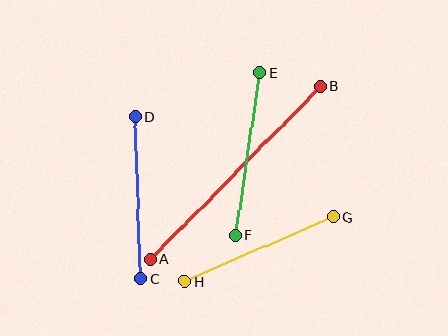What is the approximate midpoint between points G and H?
The midpoint is at approximately (259, 249) pixels.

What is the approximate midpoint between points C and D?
The midpoint is at approximately (138, 198) pixels.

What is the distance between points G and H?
The distance is approximately 162 pixels.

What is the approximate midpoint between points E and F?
The midpoint is at approximately (248, 154) pixels.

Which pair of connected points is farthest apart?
Points A and B are farthest apart.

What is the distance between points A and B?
The distance is approximately 243 pixels.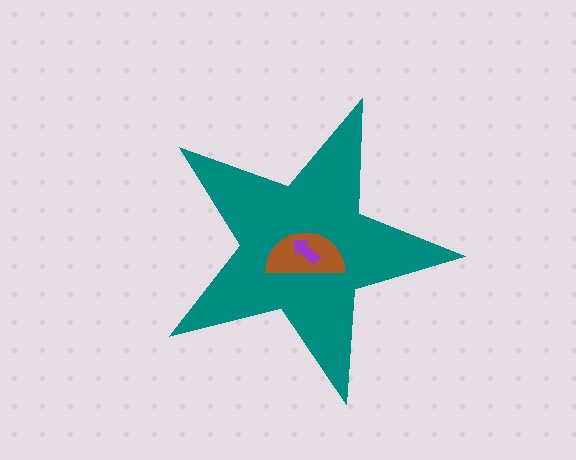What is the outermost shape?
The teal star.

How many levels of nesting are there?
3.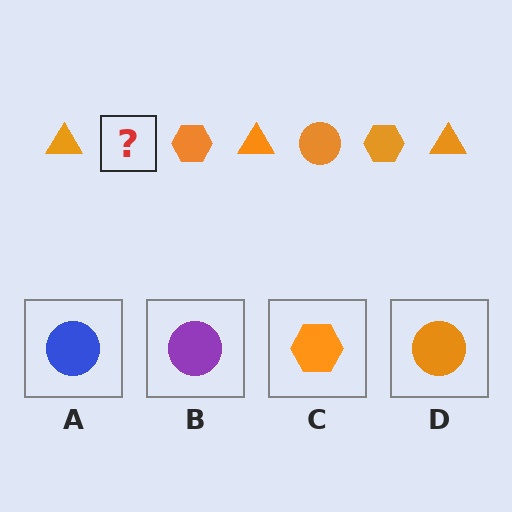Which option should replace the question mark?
Option D.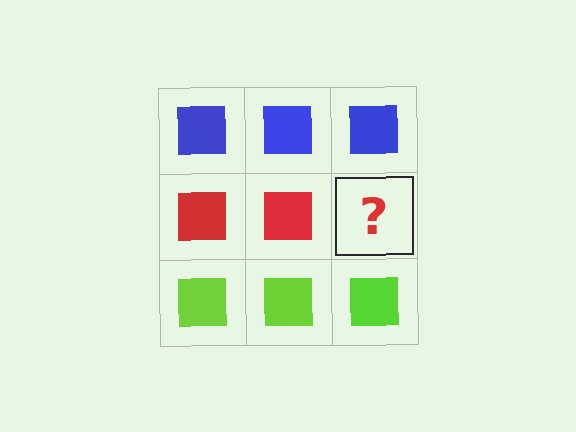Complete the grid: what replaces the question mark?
The question mark should be replaced with a red square.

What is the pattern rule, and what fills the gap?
The rule is that each row has a consistent color. The gap should be filled with a red square.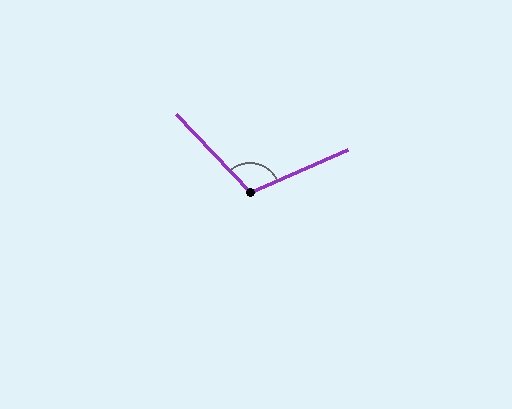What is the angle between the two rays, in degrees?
Approximately 109 degrees.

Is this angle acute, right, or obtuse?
It is obtuse.